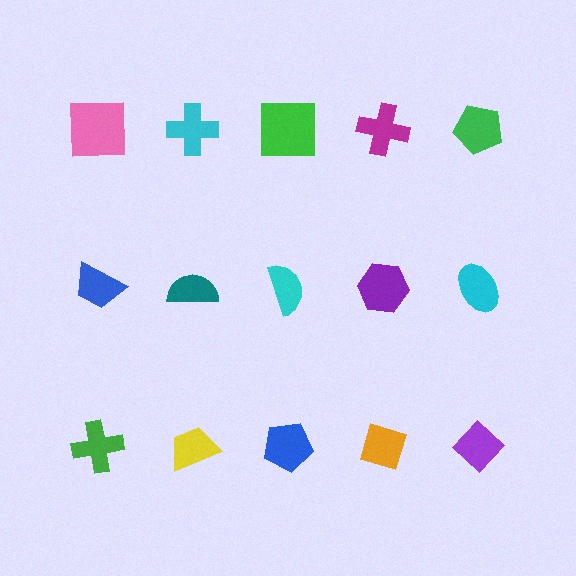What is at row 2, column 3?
A cyan semicircle.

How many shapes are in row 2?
5 shapes.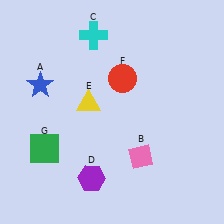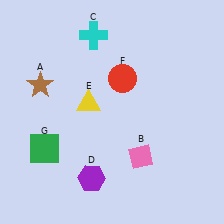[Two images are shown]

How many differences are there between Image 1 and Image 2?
There is 1 difference between the two images.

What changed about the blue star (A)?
In Image 1, A is blue. In Image 2, it changed to brown.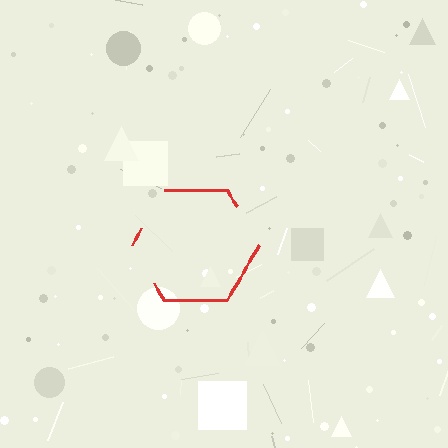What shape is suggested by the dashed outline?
The dashed outline suggests a hexagon.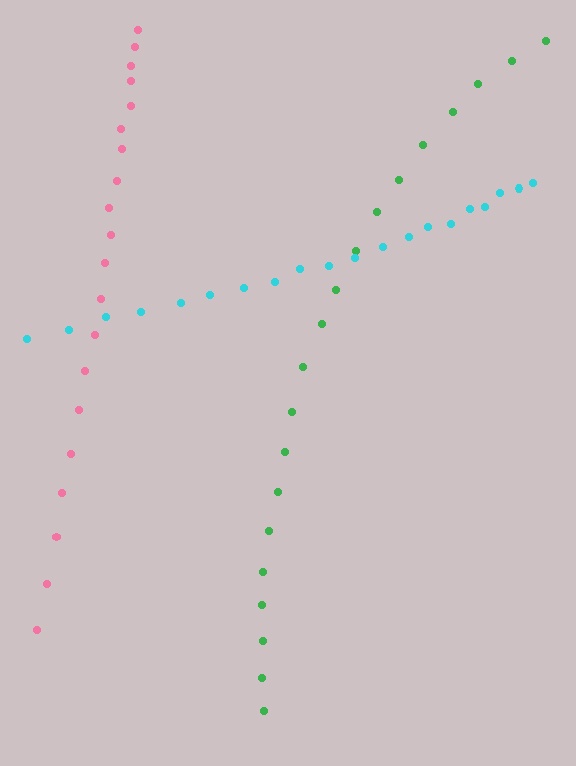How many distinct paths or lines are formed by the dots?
There are 3 distinct paths.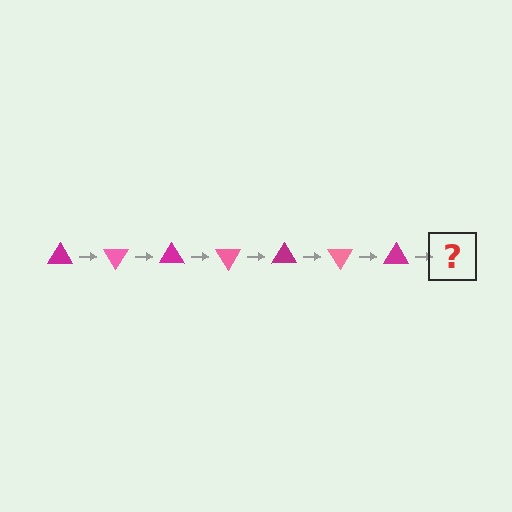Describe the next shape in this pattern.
It should be a pink triangle, rotated 420 degrees from the start.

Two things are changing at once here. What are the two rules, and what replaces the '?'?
The two rules are that it rotates 60 degrees each step and the color cycles through magenta and pink. The '?' should be a pink triangle, rotated 420 degrees from the start.